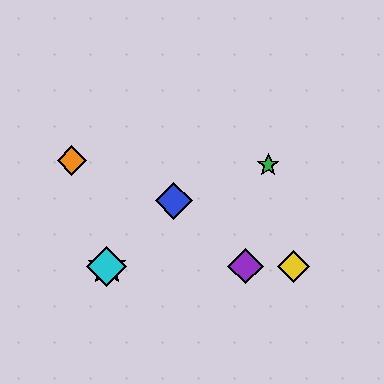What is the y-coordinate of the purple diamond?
The purple diamond is at y≈266.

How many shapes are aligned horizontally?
4 shapes (the red star, the yellow diamond, the purple diamond, the cyan diamond) are aligned horizontally.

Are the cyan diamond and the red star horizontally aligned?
Yes, both are at y≈266.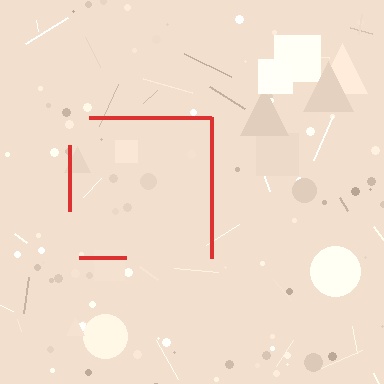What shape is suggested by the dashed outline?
The dashed outline suggests a square.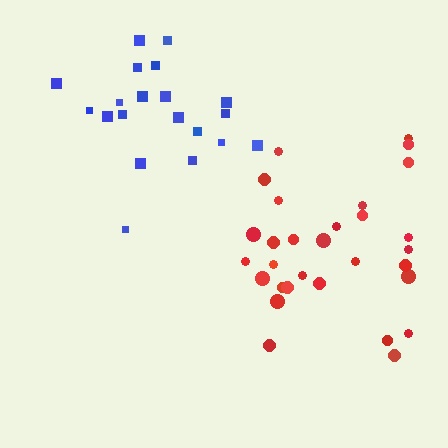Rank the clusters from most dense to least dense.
blue, red.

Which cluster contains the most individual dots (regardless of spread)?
Red (30).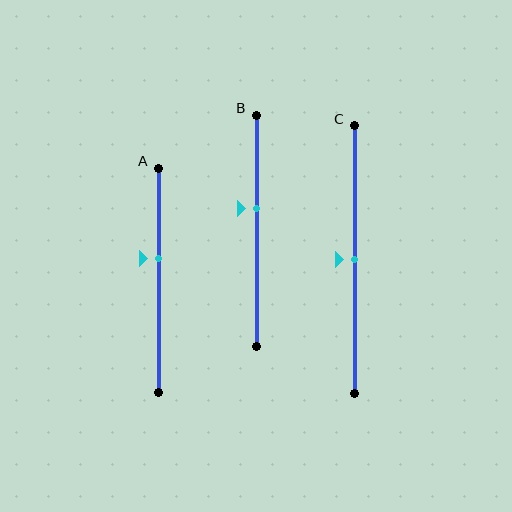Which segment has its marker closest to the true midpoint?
Segment C has its marker closest to the true midpoint.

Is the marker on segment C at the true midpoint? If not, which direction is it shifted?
Yes, the marker on segment C is at the true midpoint.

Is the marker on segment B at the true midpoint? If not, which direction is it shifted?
No, the marker on segment B is shifted upward by about 10% of the segment length.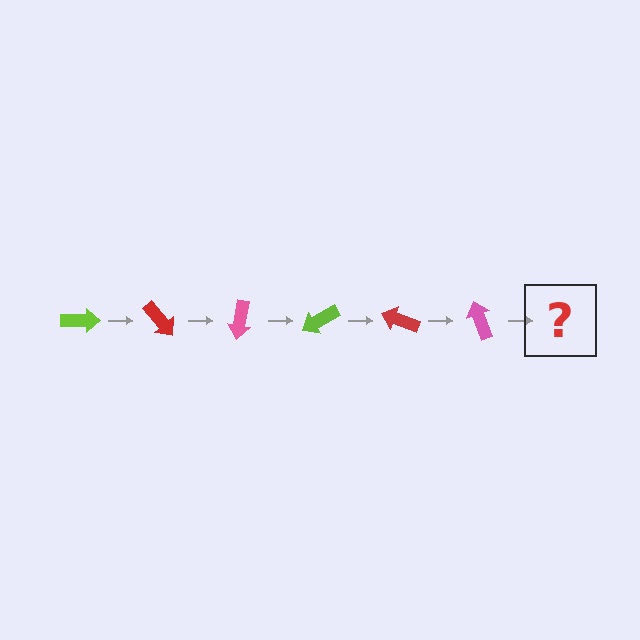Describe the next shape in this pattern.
It should be a lime arrow, rotated 300 degrees from the start.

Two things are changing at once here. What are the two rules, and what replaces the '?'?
The two rules are that it rotates 50 degrees each step and the color cycles through lime, red, and pink. The '?' should be a lime arrow, rotated 300 degrees from the start.